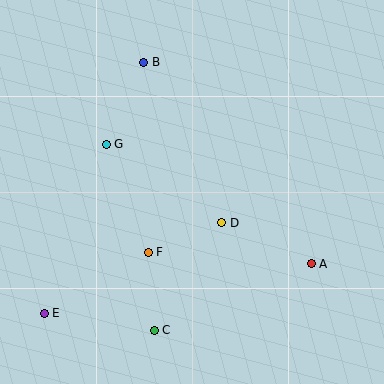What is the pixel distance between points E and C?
The distance between E and C is 112 pixels.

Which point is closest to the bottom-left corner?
Point E is closest to the bottom-left corner.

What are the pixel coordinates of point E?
Point E is at (44, 313).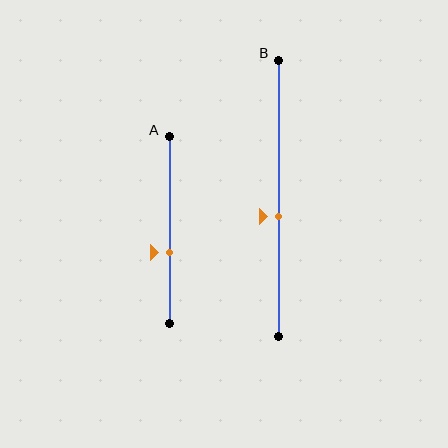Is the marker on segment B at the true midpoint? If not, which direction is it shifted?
No, the marker on segment B is shifted downward by about 7% of the segment length.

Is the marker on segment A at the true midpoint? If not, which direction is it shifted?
No, the marker on segment A is shifted downward by about 12% of the segment length.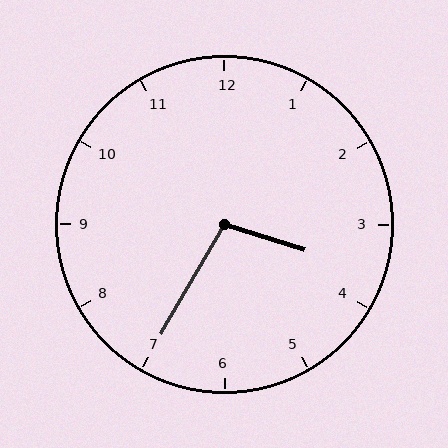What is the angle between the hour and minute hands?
Approximately 102 degrees.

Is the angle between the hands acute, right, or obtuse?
It is obtuse.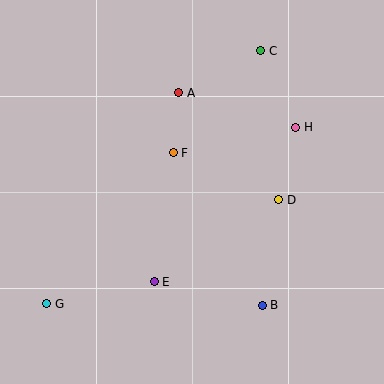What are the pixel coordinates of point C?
Point C is at (261, 51).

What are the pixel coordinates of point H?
Point H is at (296, 127).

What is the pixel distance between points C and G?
The distance between C and G is 331 pixels.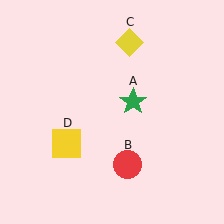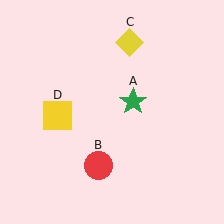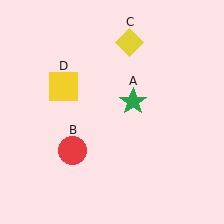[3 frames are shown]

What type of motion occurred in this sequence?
The red circle (object B), yellow square (object D) rotated clockwise around the center of the scene.